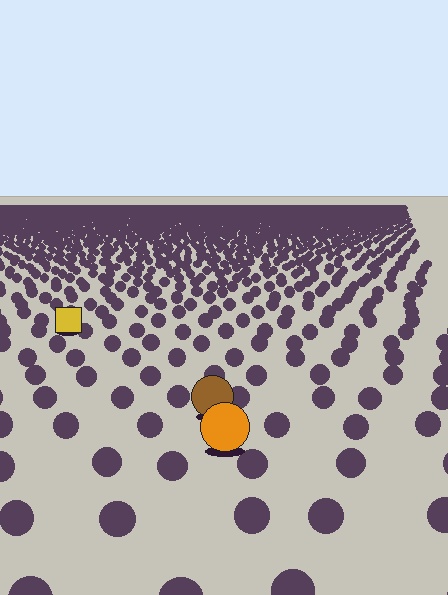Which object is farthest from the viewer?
The yellow square is farthest from the viewer. It appears smaller and the ground texture around it is denser.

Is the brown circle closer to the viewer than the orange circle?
No. The orange circle is closer — you can tell from the texture gradient: the ground texture is coarser near it.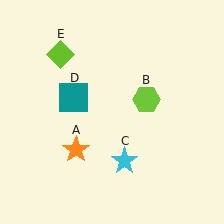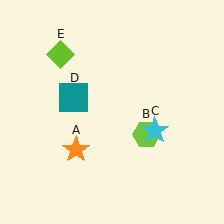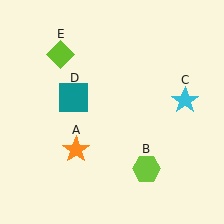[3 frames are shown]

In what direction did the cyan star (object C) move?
The cyan star (object C) moved up and to the right.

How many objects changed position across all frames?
2 objects changed position: lime hexagon (object B), cyan star (object C).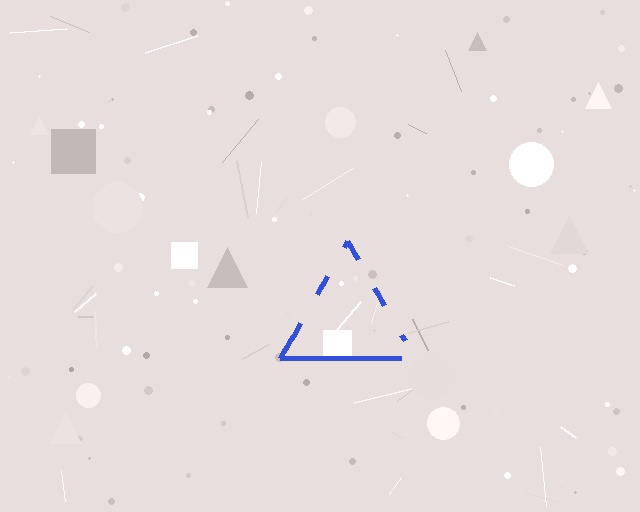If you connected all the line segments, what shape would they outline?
They would outline a triangle.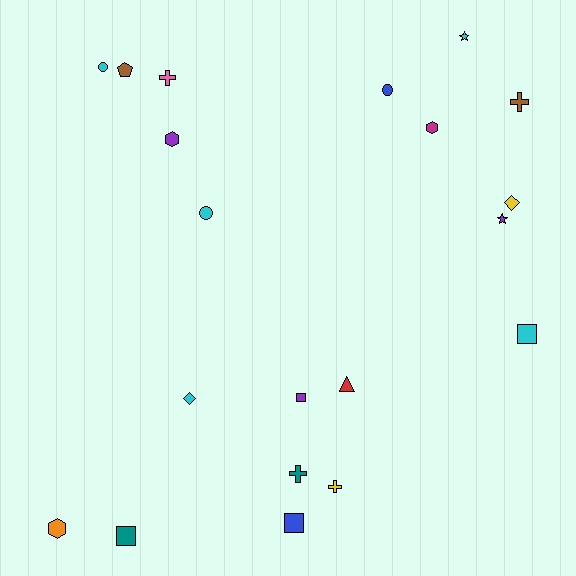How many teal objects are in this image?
There are 2 teal objects.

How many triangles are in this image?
There is 1 triangle.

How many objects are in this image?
There are 20 objects.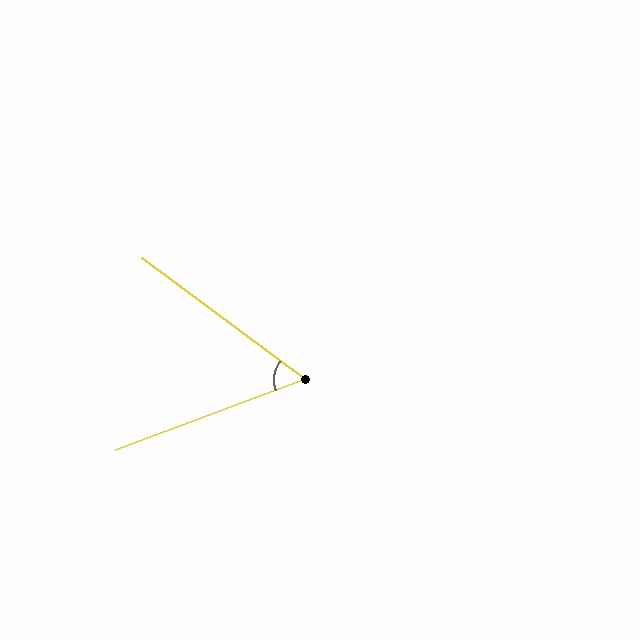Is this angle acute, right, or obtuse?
It is acute.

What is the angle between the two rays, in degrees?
Approximately 57 degrees.